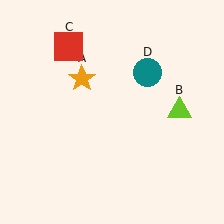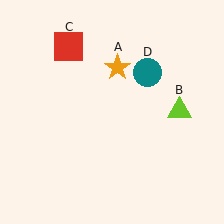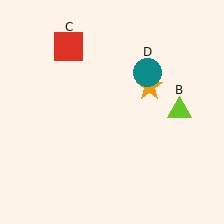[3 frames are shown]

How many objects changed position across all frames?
1 object changed position: orange star (object A).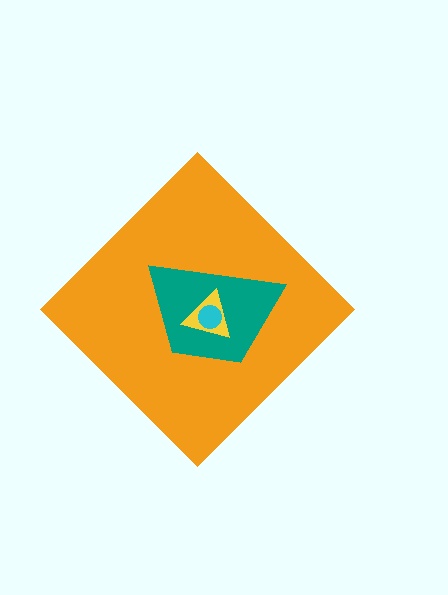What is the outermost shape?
The orange diamond.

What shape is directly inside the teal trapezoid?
The yellow triangle.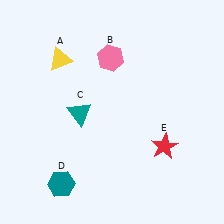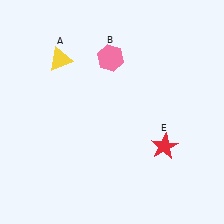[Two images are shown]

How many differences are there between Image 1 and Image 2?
There are 2 differences between the two images.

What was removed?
The teal hexagon (D), the teal triangle (C) were removed in Image 2.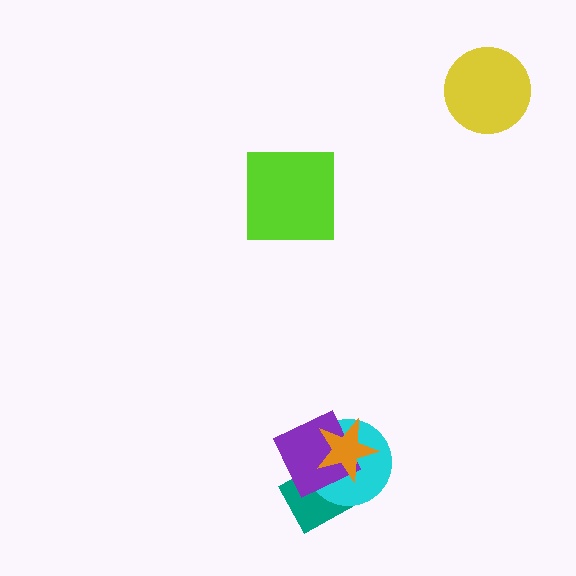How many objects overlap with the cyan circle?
3 objects overlap with the cyan circle.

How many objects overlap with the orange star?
3 objects overlap with the orange star.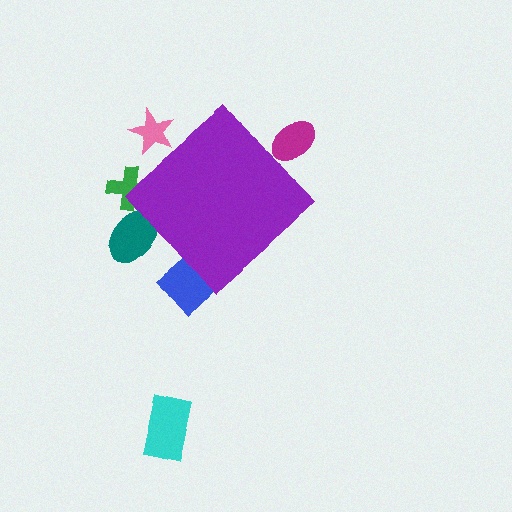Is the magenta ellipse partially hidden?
Yes, the magenta ellipse is partially hidden behind the purple diamond.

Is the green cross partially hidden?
Yes, the green cross is partially hidden behind the purple diamond.